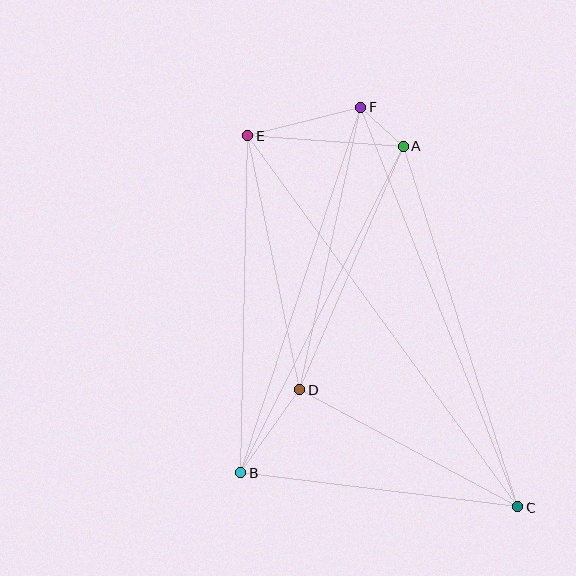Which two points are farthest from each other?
Points C and E are farthest from each other.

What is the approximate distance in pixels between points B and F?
The distance between B and F is approximately 385 pixels.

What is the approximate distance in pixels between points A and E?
The distance between A and E is approximately 156 pixels.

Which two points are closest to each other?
Points A and F are closest to each other.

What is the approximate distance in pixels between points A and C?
The distance between A and C is approximately 378 pixels.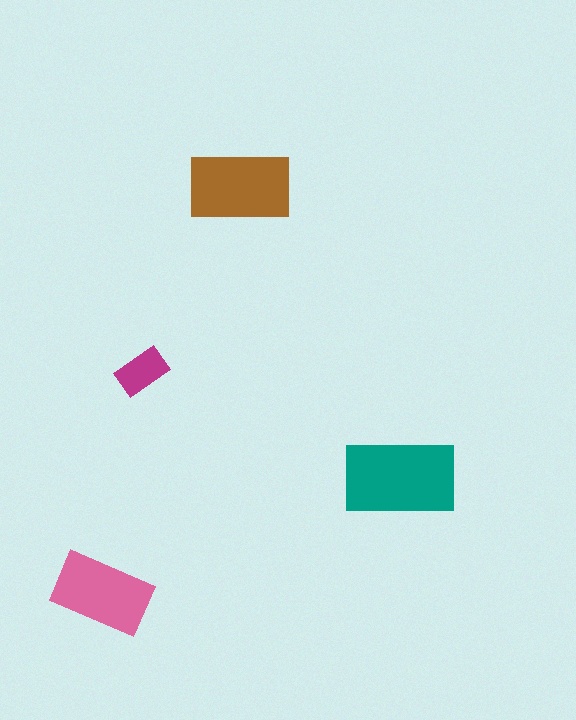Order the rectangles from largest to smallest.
the teal one, the brown one, the pink one, the magenta one.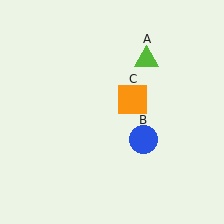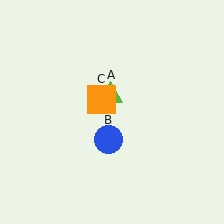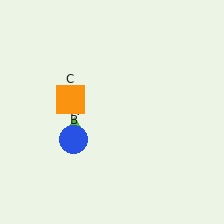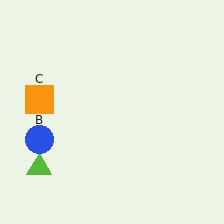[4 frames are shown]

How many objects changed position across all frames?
3 objects changed position: lime triangle (object A), blue circle (object B), orange square (object C).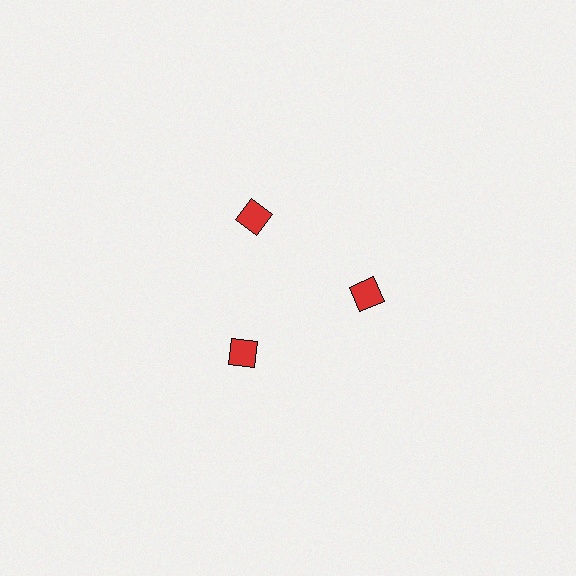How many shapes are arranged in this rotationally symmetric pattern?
There are 3 shapes, arranged in 3 groups of 1.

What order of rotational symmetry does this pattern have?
This pattern has 3-fold rotational symmetry.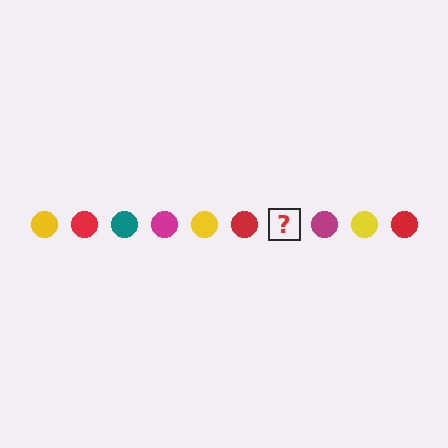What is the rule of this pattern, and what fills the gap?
The rule is that the pattern cycles through yellow, red, teal, magenta circles. The gap should be filled with a teal circle.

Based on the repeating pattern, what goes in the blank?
The blank should be a teal circle.